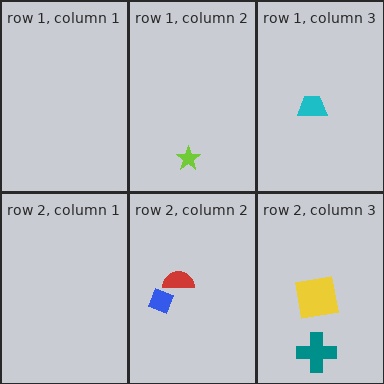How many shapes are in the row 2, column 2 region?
2.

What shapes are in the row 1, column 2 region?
The lime star.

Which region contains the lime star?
The row 1, column 2 region.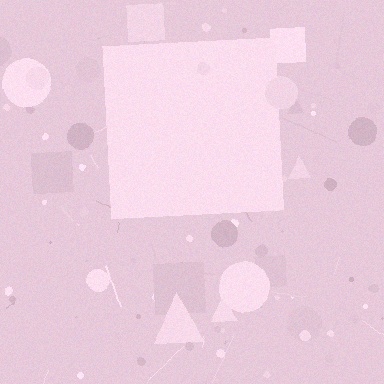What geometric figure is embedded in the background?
A square is embedded in the background.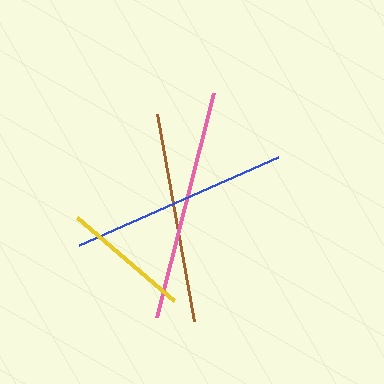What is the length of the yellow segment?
The yellow segment is approximately 127 pixels long.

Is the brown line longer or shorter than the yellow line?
The brown line is longer than the yellow line.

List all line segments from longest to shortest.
From longest to shortest: pink, blue, brown, yellow.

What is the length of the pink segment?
The pink segment is approximately 232 pixels long.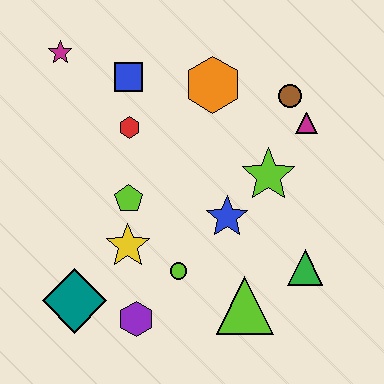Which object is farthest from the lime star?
The magenta star is farthest from the lime star.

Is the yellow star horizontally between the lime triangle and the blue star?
No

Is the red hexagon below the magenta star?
Yes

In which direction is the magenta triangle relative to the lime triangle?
The magenta triangle is above the lime triangle.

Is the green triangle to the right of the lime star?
Yes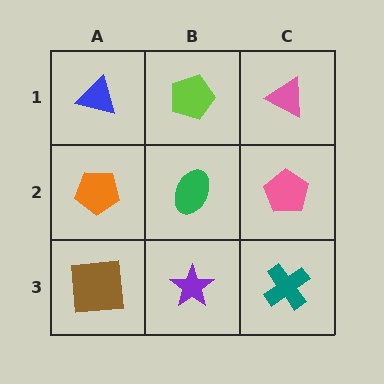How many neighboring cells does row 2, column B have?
4.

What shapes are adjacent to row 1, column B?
A green ellipse (row 2, column B), a blue triangle (row 1, column A), a pink triangle (row 1, column C).